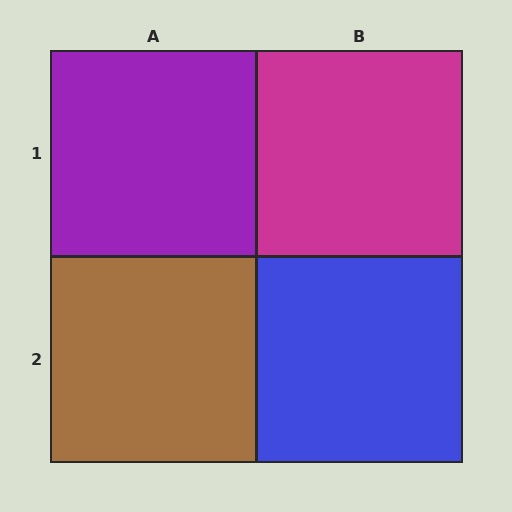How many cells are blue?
1 cell is blue.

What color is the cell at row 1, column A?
Purple.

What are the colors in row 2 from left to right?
Brown, blue.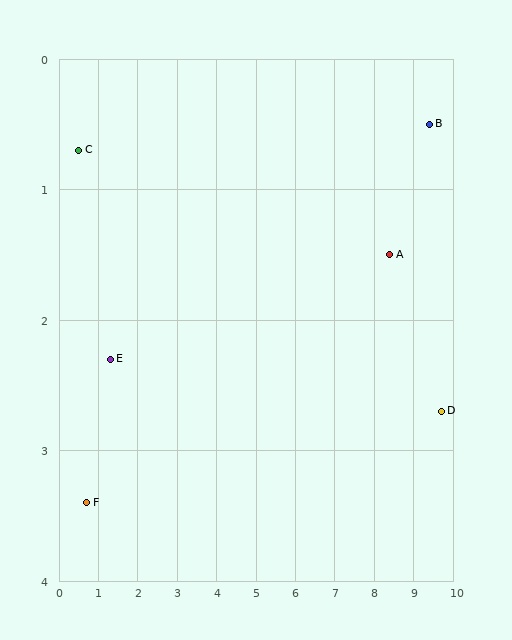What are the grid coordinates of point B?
Point B is at approximately (9.4, 0.5).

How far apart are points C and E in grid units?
Points C and E are about 1.8 grid units apart.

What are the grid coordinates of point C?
Point C is at approximately (0.5, 0.7).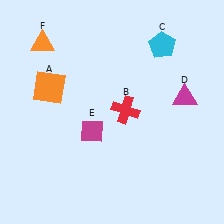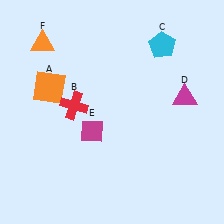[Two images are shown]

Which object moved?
The red cross (B) moved left.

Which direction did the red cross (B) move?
The red cross (B) moved left.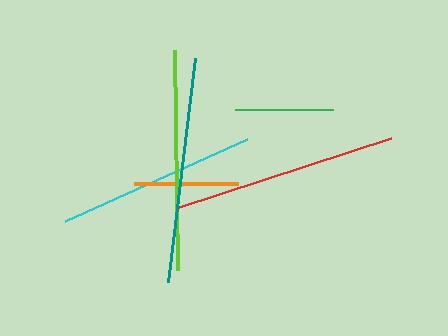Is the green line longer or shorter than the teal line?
The teal line is longer than the green line.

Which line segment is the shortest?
The green line is the shortest at approximately 98 pixels.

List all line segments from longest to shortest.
From longest to shortest: teal, red, lime, cyan, orange, green.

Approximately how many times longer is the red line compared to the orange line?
The red line is approximately 2.2 times the length of the orange line.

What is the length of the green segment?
The green segment is approximately 98 pixels long.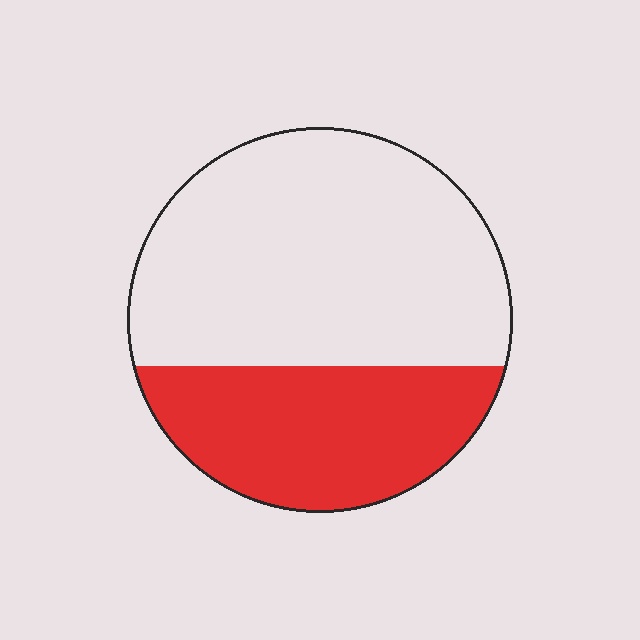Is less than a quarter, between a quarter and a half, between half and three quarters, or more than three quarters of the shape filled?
Between a quarter and a half.